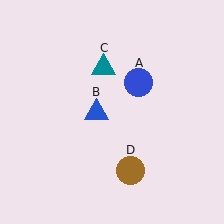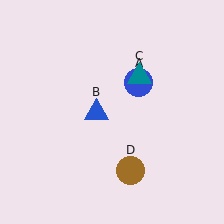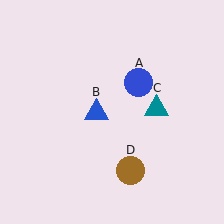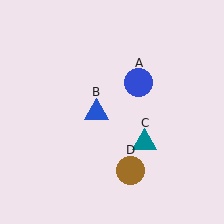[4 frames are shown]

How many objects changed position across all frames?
1 object changed position: teal triangle (object C).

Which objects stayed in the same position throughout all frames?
Blue circle (object A) and blue triangle (object B) and brown circle (object D) remained stationary.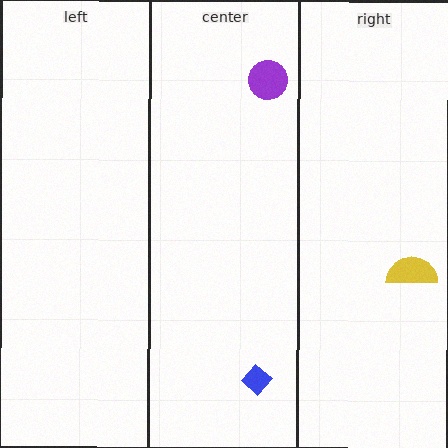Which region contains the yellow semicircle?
The right region.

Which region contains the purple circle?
The center region.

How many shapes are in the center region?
2.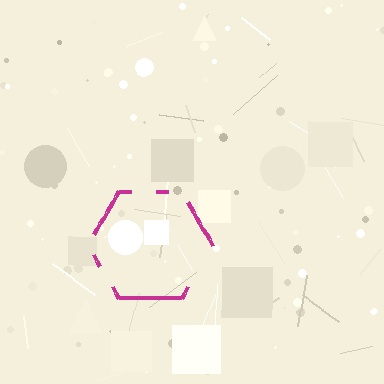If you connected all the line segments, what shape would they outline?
They would outline a hexagon.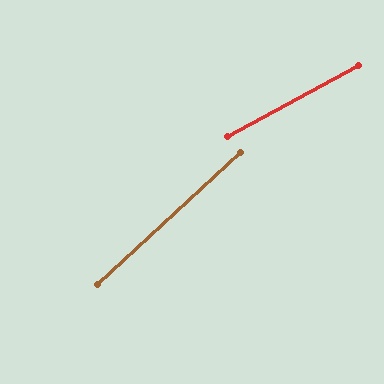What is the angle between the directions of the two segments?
Approximately 15 degrees.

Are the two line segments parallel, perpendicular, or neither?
Neither parallel nor perpendicular — they differ by about 15°.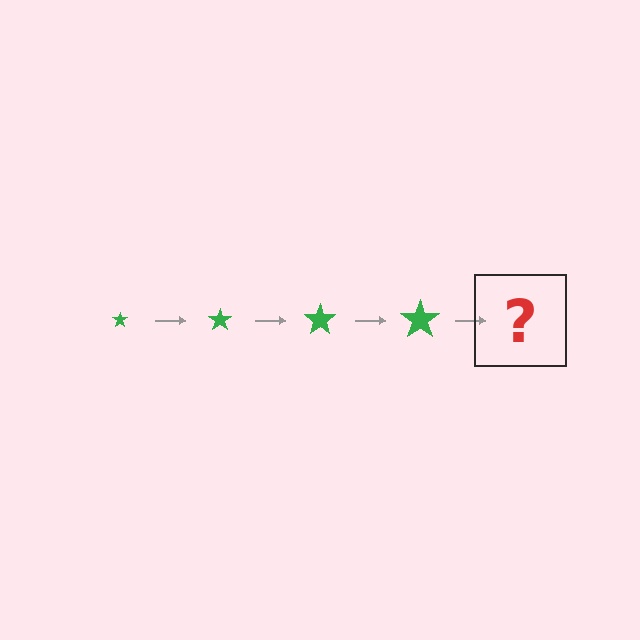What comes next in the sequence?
The next element should be a green star, larger than the previous one.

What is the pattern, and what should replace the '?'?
The pattern is that the star gets progressively larger each step. The '?' should be a green star, larger than the previous one.